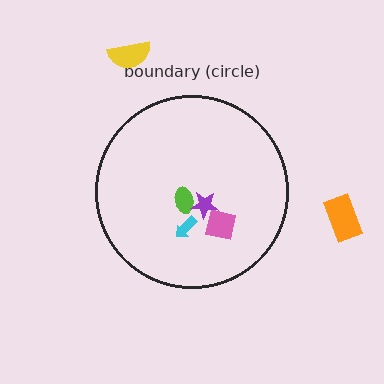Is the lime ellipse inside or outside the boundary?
Inside.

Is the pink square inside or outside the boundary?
Inside.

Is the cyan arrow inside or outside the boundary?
Inside.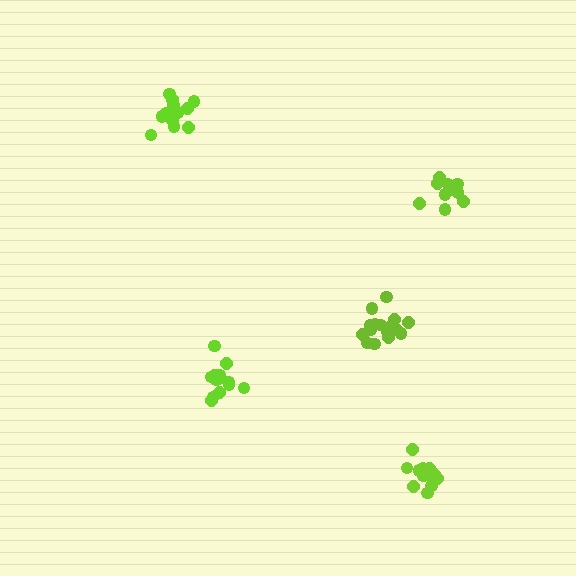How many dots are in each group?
Group 1: 13 dots, Group 2: 11 dots, Group 3: 16 dots, Group 4: 13 dots, Group 5: 13 dots (66 total).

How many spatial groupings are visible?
There are 5 spatial groupings.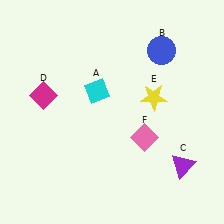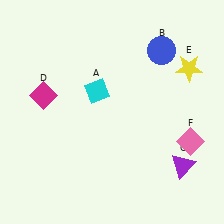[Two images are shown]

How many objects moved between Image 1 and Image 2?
2 objects moved between the two images.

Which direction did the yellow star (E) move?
The yellow star (E) moved right.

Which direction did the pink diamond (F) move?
The pink diamond (F) moved right.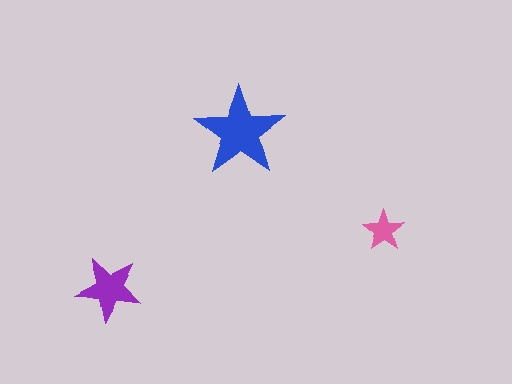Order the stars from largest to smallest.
the blue one, the purple one, the pink one.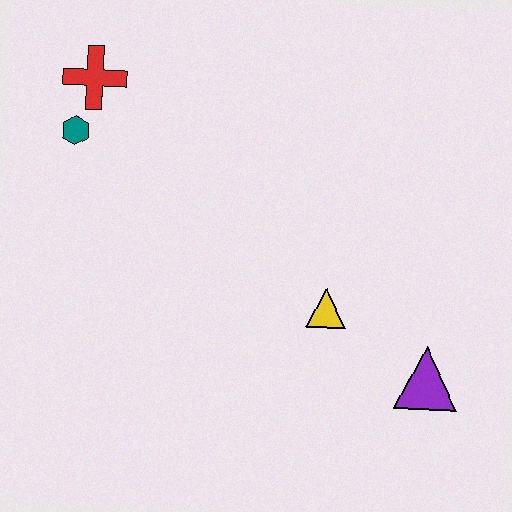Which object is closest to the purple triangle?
The yellow triangle is closest to the purple triangle.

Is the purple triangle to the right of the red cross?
Yes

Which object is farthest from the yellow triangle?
The red cross is farthest from the yellow triangle.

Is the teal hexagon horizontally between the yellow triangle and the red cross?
No